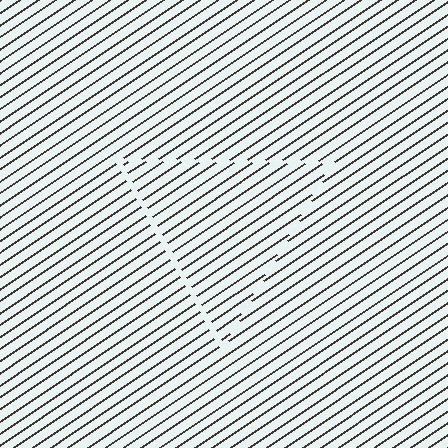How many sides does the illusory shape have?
3 sides — the line-ends trace a triangle.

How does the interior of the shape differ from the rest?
The interior of the shape contains the same grating, shifted by half a period — the contour is defined by the phase discontinuity where line-ends from the inner and outer gratings abut.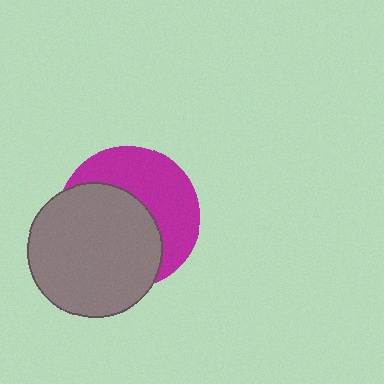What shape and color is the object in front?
The object in front is a gray circle.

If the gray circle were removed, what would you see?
You would see the complete magenta circle.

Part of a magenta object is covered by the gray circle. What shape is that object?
It is a circle.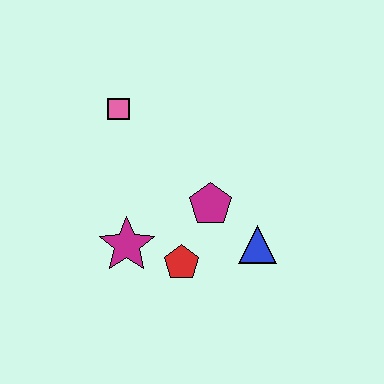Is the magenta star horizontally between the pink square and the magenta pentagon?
Yes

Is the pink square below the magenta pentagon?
No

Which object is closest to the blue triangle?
The magenta pentagon is closest to the blue triangle.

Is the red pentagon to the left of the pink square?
No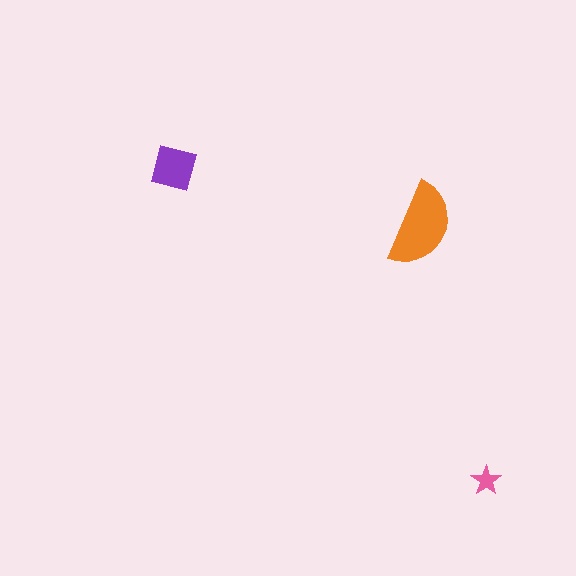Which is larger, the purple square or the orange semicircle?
The orange semicircle.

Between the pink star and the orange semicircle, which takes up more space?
The orange semicircle.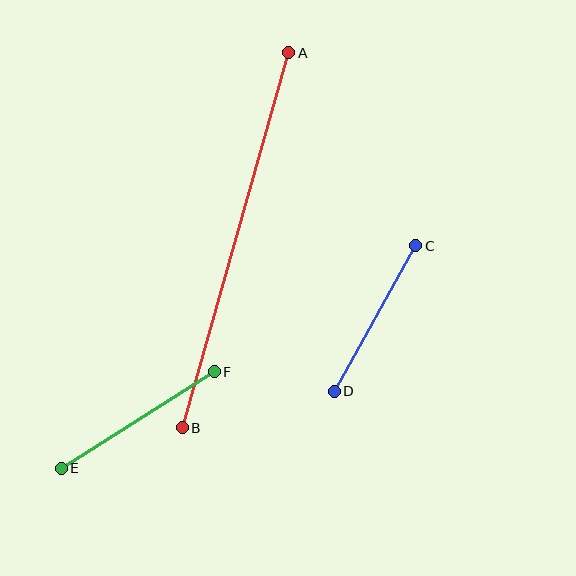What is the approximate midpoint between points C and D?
The midpoint is at approximately (375, 318) pixels.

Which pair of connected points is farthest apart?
Points A and B are farthest apart.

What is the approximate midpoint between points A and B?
The midpoint is at approximately (236, 240) pixels.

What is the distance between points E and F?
The distance is approximately 181 pixels.